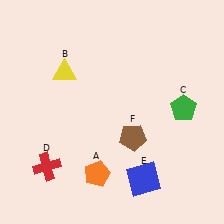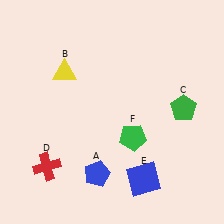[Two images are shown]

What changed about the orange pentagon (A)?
In Image 1, A is orange. In Image 2, it changed to blue.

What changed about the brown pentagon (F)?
In Image 1, F is brown. In Image 2, it changed to green.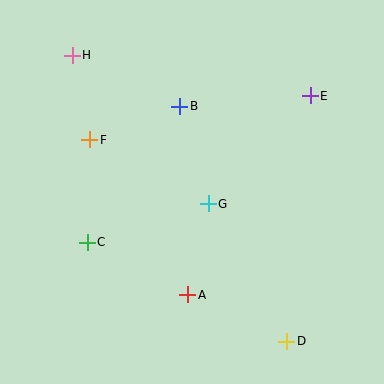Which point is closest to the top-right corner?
Point E is closest to the top-right corner.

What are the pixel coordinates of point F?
Point F is at (90, 140).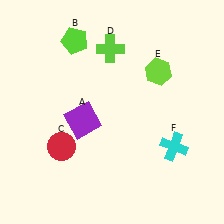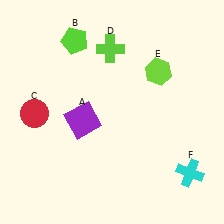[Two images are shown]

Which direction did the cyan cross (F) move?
The cyan cross (F) moved down.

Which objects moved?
The objects that moved are: the red circle (C), the cyan cross (F).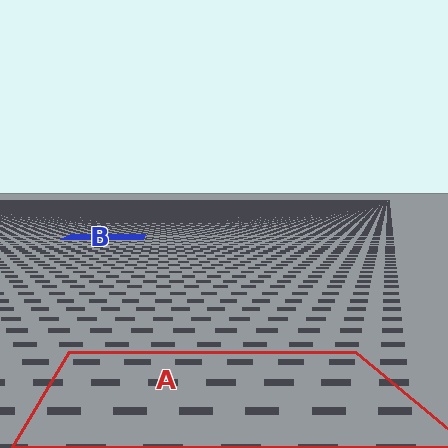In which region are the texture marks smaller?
The texture marks are smaller in region B, because it is farther away.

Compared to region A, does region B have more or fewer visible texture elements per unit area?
Region B has more texture elements per unit area — they are packed more densely because it is farther away.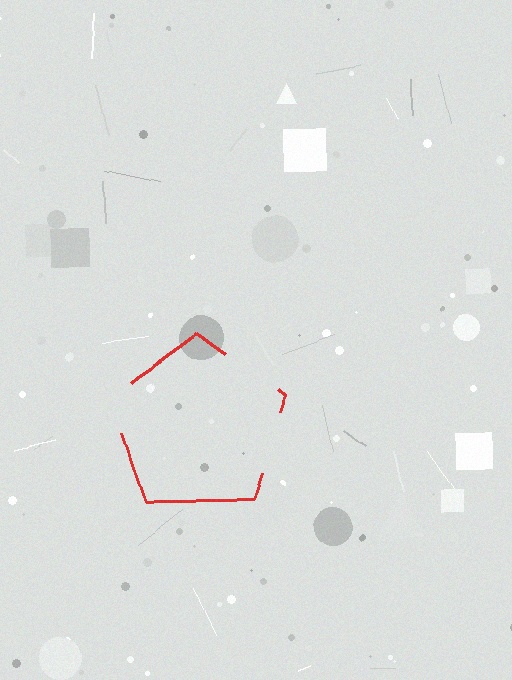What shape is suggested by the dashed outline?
The dashed outline suggests a pentagon.